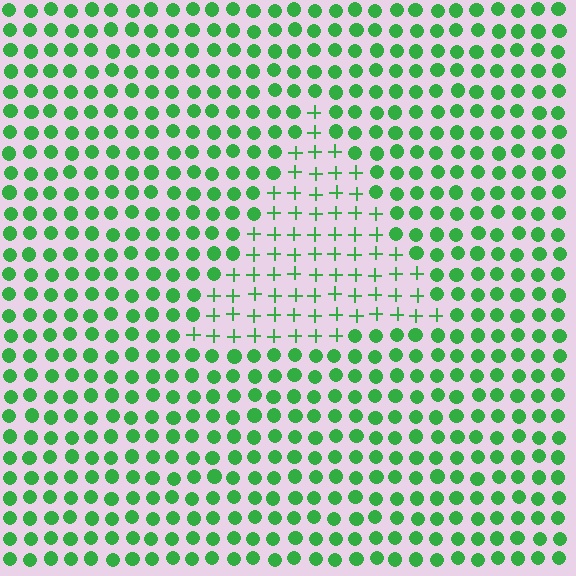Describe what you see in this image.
The image is filled with small green elements arranged in a uniform grid. A triangle-shaped region contains plus signs, while the surrounding area contains circles. The boundary is defined purely by the change in element shape.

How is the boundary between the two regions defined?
The boundary is defined by a change in element shape: plus signs inside vs. circles outside. All elements share the same color and spacing.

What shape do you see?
I see a triangle.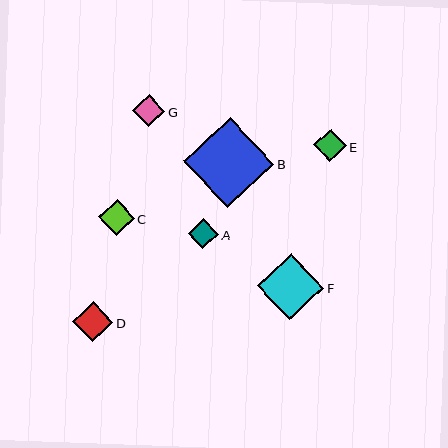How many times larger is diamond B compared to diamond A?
Diamond B is approximately 3.0 times the size of diamond A.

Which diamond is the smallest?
Diamond A is the smallest with a size of approximately 30 pixels.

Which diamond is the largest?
Diamond B is the largest with a size of approximately 90 pixels.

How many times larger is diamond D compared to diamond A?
Diamond D is approximately 1.3 times the size of diamond A.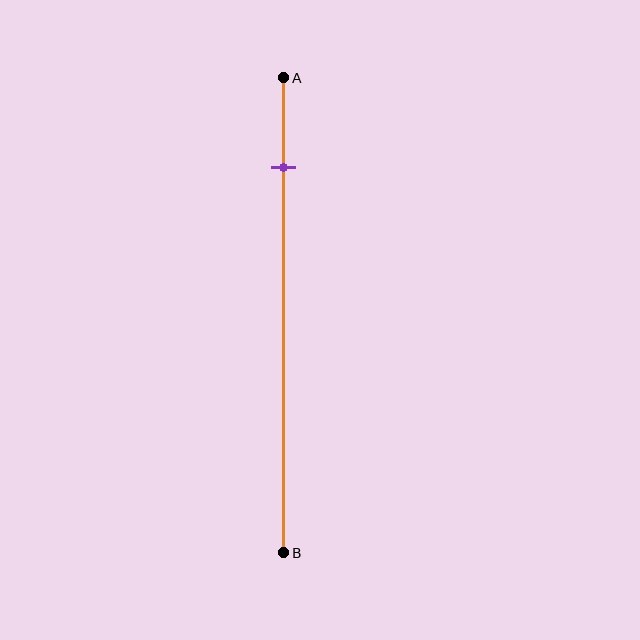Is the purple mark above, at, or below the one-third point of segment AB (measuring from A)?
The purple mark is above the one-third point of segment AB.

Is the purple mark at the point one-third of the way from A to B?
No, the mark is at about 20% from A, not at the 33% one-third point.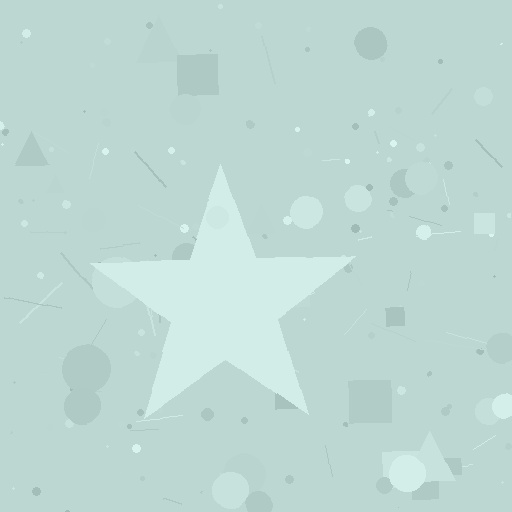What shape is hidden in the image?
A star is hidden in the image.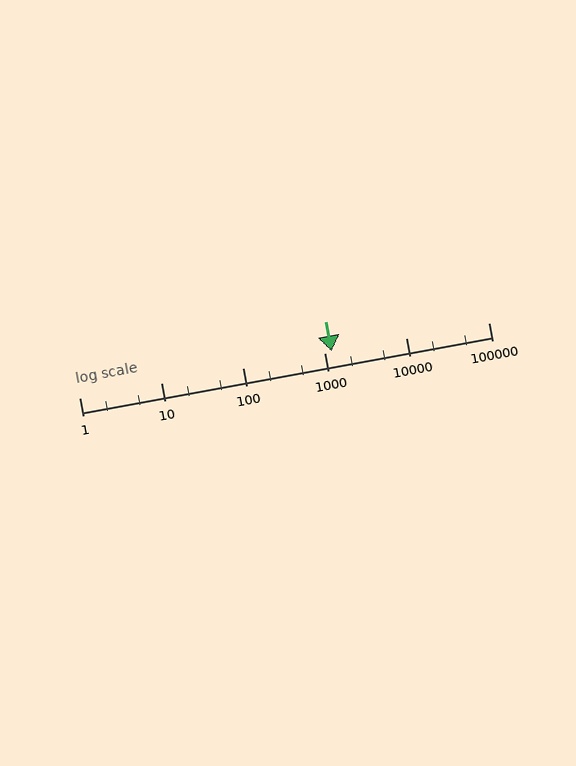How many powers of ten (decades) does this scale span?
The scale spans 5 decades, from 1 to 100000.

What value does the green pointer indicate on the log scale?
The pointer indicates approximately 1200.